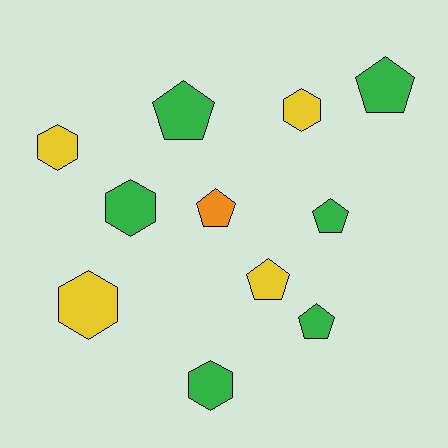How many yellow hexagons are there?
There are 3 yellow hexagons.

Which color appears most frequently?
Green, with 6 objects.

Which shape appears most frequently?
Pentagon, with 6 objects.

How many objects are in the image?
There are 11 objects.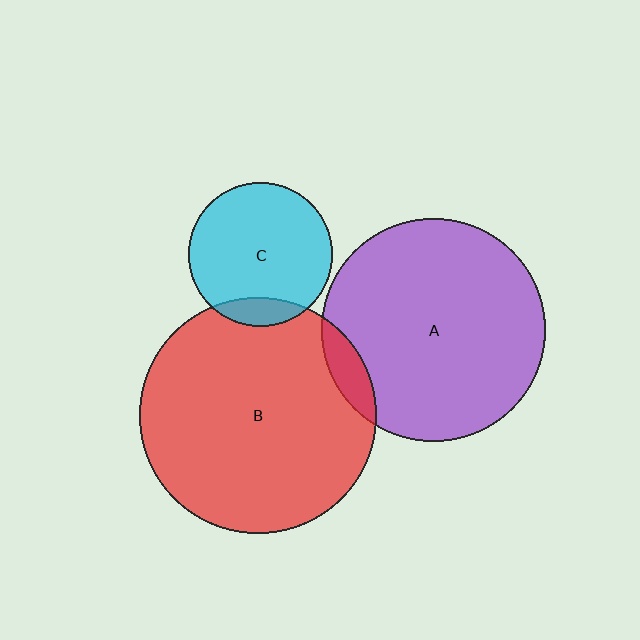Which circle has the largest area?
Circle B (red).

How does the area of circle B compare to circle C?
Approximately 2.7 times.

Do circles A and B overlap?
Yes.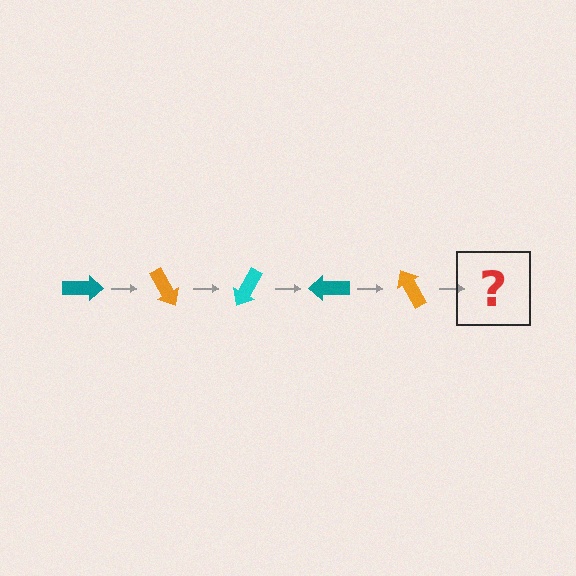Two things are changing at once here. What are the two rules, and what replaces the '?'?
The two rules are that it rotates 60 degrees each step and the color cycles through teal, orange, and cyan. The '?' should be a cyan arrow, rotated 300 degrees from the start.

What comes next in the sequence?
The next element should be a cyan arrow, rotated 300 degrees from the start.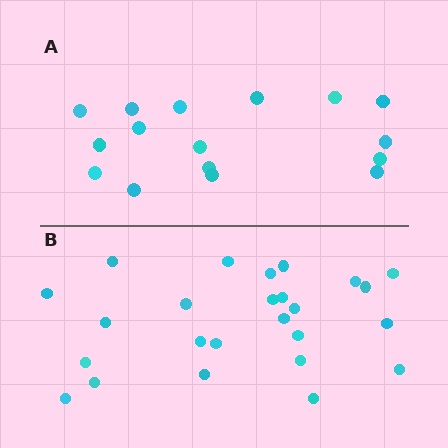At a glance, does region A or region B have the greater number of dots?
Region B (the bottom region) has more dots.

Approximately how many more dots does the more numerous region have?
Region B has roughly 8 or so more dots than region A.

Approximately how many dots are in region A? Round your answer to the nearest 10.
About 20 dots. (The exact count is 16, which rounds to 20.)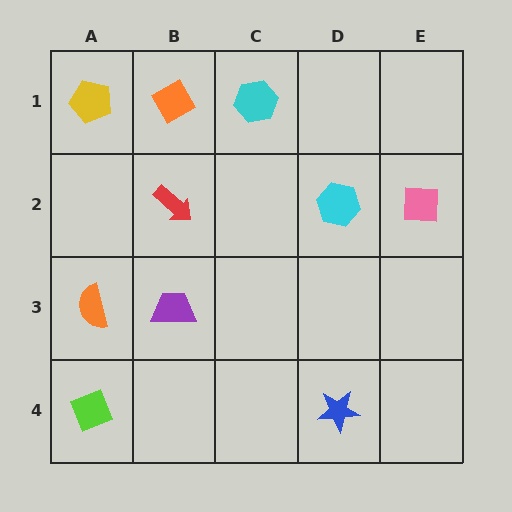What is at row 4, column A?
A lime diamond.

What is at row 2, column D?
A cyan hexagon.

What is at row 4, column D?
A blue star.